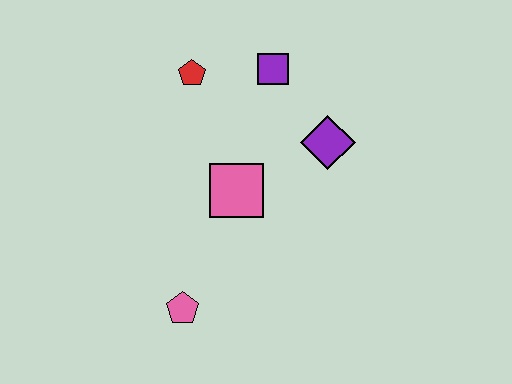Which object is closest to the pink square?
The purple diamond is closest to the pink square.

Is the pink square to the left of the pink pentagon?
No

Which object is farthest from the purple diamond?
The pink pentagon is farthest from the purple diamond.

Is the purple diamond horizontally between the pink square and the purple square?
No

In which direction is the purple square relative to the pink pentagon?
The purple square is above the pink pentagon.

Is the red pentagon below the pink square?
No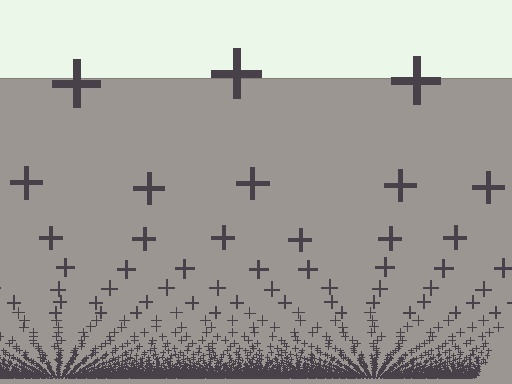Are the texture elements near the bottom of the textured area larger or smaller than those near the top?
Smaller. The gradient is inverted — elements near the bottom are smaller and denser.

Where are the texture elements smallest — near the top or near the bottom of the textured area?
Near the bottom.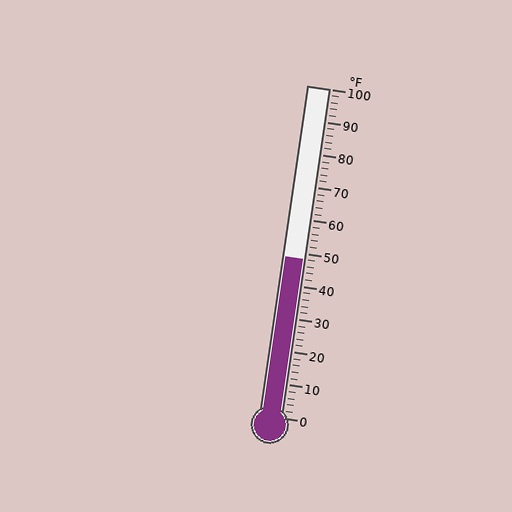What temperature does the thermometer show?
The thermometer shows approximately 48°F.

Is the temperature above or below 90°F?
The temperature is below 90°F.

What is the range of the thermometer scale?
The thermometer scale ranges from 0°F to 100°F.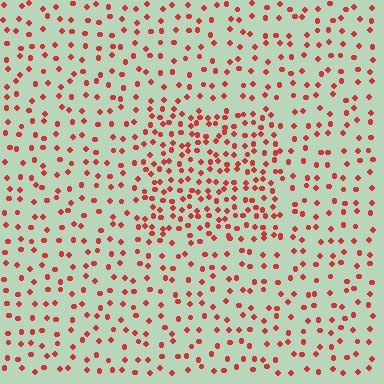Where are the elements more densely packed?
The elements are more densely packed inside the rectangle boundary.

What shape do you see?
I see a rectangle.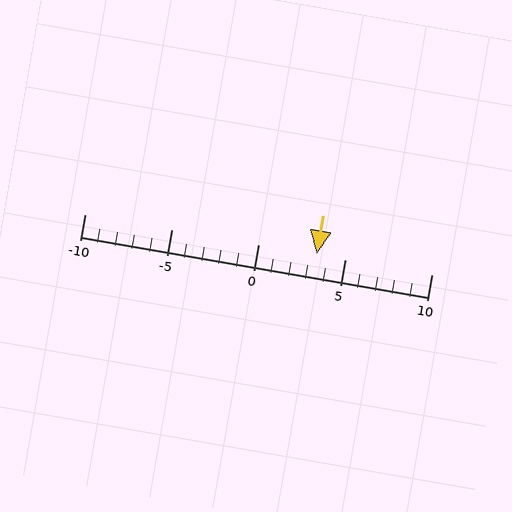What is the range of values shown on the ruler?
The ruler shows values from -10 to 10.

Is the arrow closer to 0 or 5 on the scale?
The arrow is closer to 5.